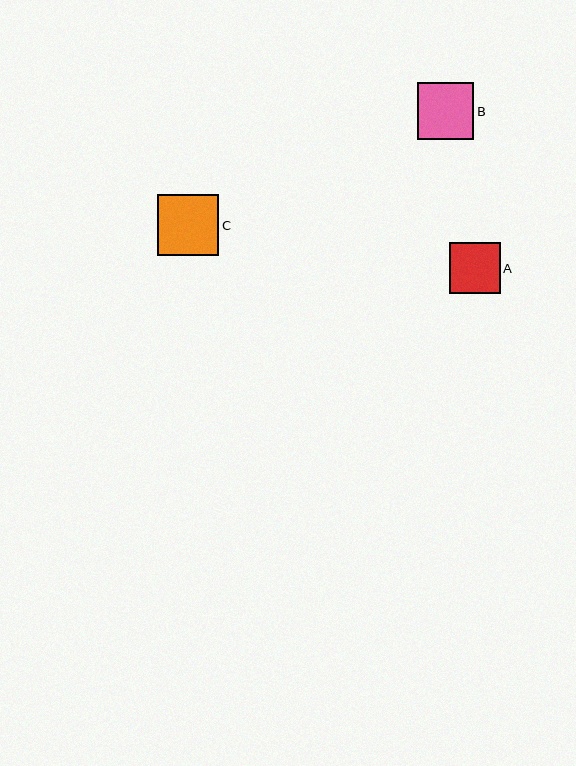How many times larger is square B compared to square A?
Square B is approximately 1.1 times the size of square A.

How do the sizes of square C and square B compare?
Square C and square B are approximately the same size.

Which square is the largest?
Square C is the largest with a size of approximately 61 pixels.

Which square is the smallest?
Square A is the smallest with a size of approximately 51 pixels.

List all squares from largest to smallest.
From largest to smallest: C, B, A.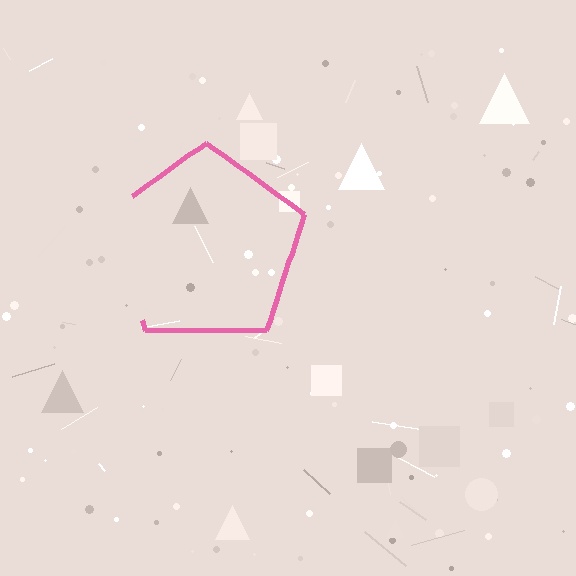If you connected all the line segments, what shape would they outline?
They would outline a pentagon.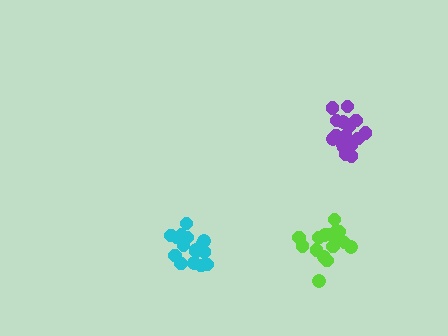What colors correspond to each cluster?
The clusters are colored: lime, cyan, purple.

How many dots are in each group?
Group 1: 16 dots, Group 2: 16 dots, Group 3: 18 dots (50 total).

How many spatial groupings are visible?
There are 3 spatial groupings.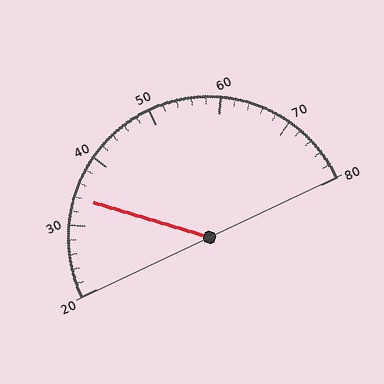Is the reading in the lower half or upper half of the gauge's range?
The reading is in the lower half of the range (20 to 80).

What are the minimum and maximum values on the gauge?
The gauge ranges from 20 to 80.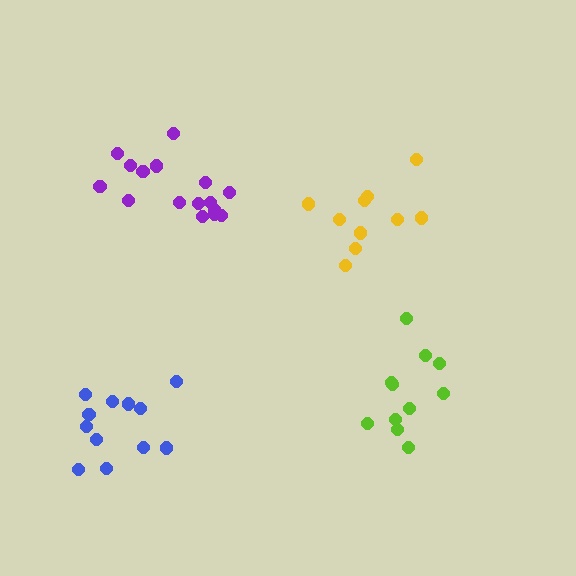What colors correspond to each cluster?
The clusters are colored: purple, blue, yellow, lime.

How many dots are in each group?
Group 1: 16 dots, Group 2: 12 dots, Group 3: 10 dots, Group 4: 11 dots (49 total).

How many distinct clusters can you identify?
There are 4 distinct clusters.